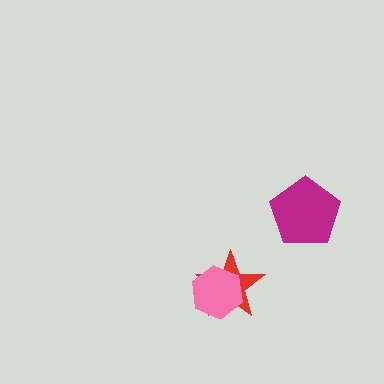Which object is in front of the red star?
The pink hexagon is in front of the red star.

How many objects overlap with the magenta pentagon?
0 objects overlap with the magenta pentagon.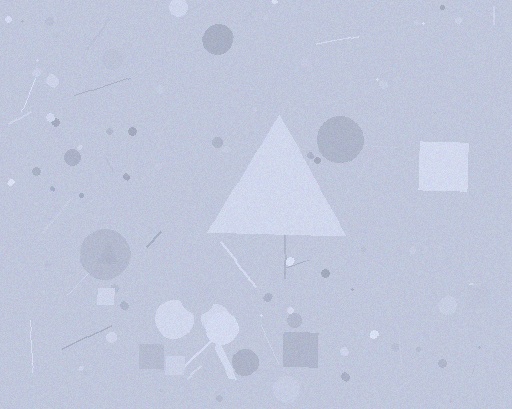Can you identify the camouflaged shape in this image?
The camouflaged shape is a triangle.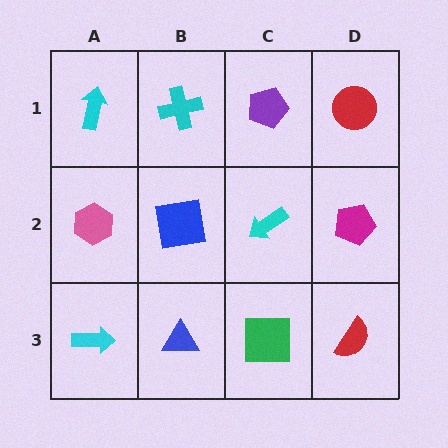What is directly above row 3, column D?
A magenta pentagon.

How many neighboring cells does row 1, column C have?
3.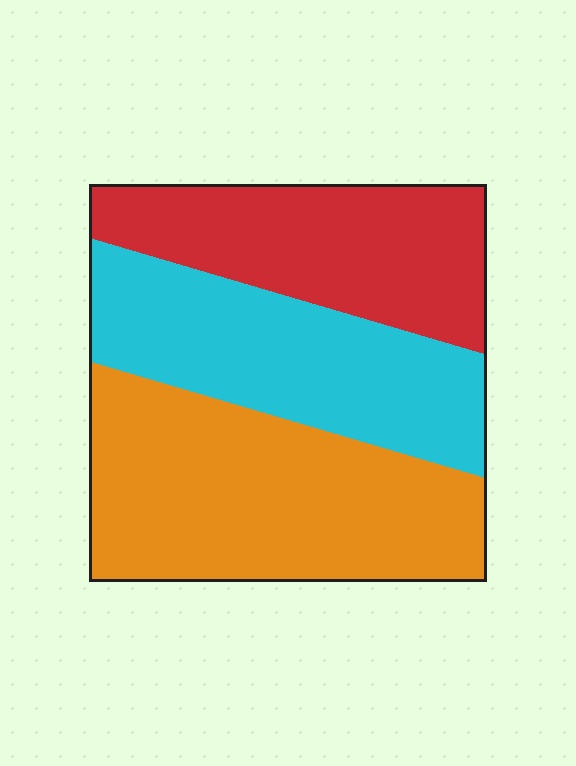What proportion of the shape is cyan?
Cyan covers about 30% of the shape.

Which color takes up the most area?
Orange, at roughly 40%.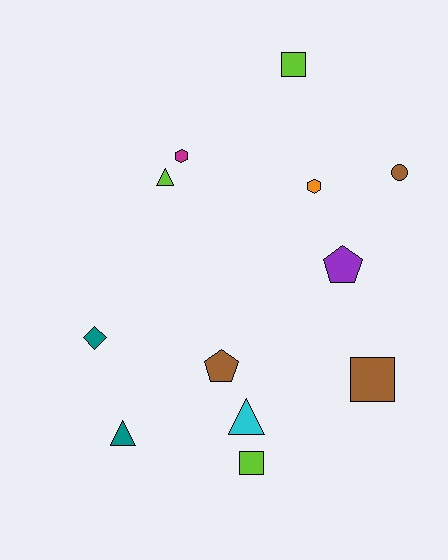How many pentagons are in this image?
There are 2 pentagons.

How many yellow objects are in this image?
There are no yellow objects.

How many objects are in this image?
There are 12 objects.